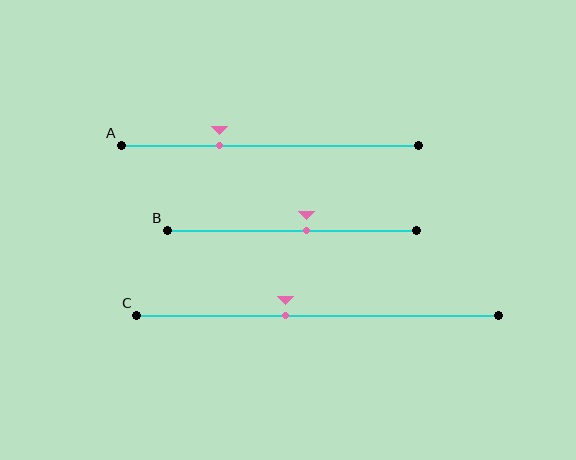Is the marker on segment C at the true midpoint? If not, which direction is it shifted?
No, the marker on segment C is shifted to the left by about 9% of the segment length.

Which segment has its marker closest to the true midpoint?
Segment B has its marker closest to the true midpoint.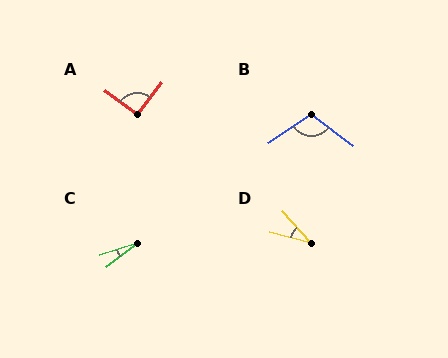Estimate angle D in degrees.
Approximately 33 degrees.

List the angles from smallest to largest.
C (19°), D (33°), A (90°), B (109°).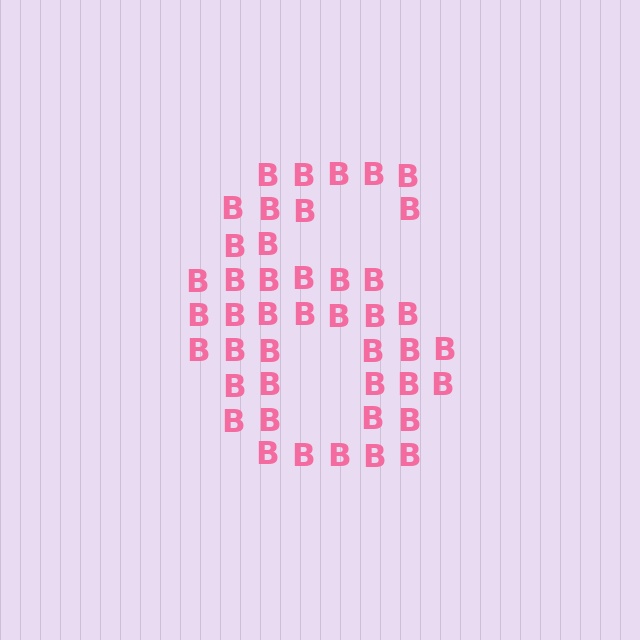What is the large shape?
The large shape is the digit 6.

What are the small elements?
The small elements are letter B's.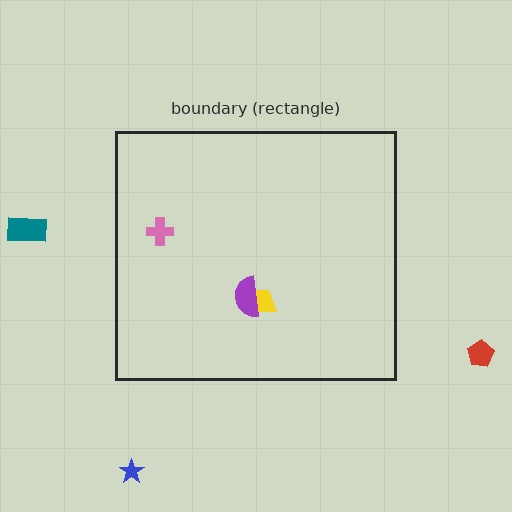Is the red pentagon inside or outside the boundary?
Outside.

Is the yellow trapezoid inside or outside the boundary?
Inside.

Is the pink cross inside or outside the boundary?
Inside.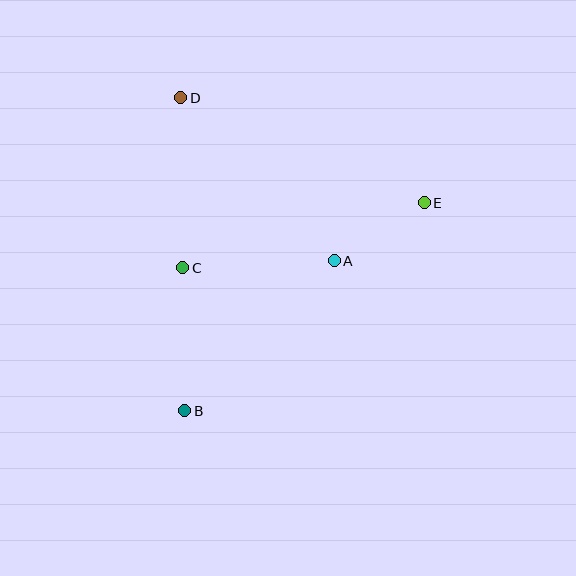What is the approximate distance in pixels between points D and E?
The distance between D and E is approximately 265 pixels.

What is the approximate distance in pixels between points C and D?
The distance between C and D is approximately 170 pixels.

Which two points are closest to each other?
Points A and E are closest to each other.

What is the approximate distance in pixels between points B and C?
The distance between B and C is approximately 143 pixels.